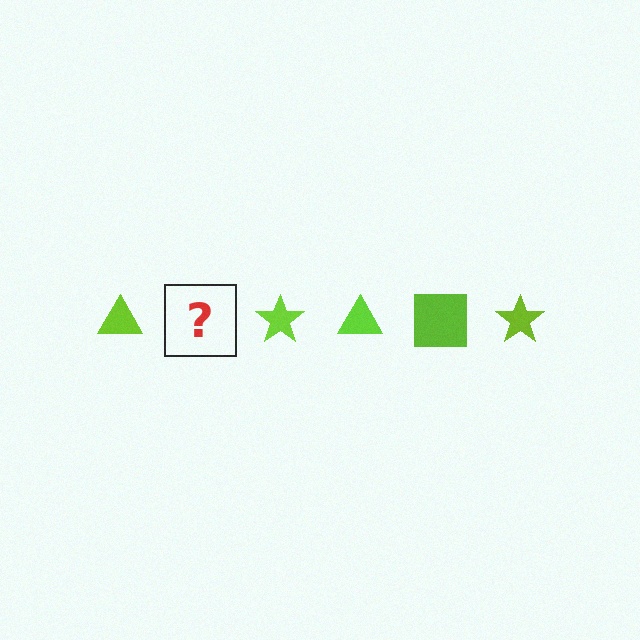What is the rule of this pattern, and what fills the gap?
The rule is that the pattern cycles through triangle, square, star shapes in lime. The gap should be filled with a lime square.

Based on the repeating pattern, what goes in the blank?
The blank should be a lime square.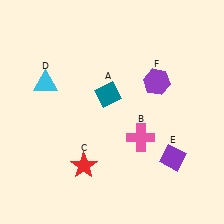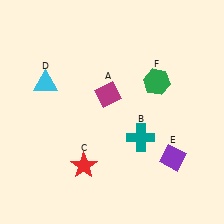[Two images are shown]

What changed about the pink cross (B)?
In Image 1, B is pink. In Image 2, it changed to teal.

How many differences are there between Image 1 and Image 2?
There are 3 differences between the two images.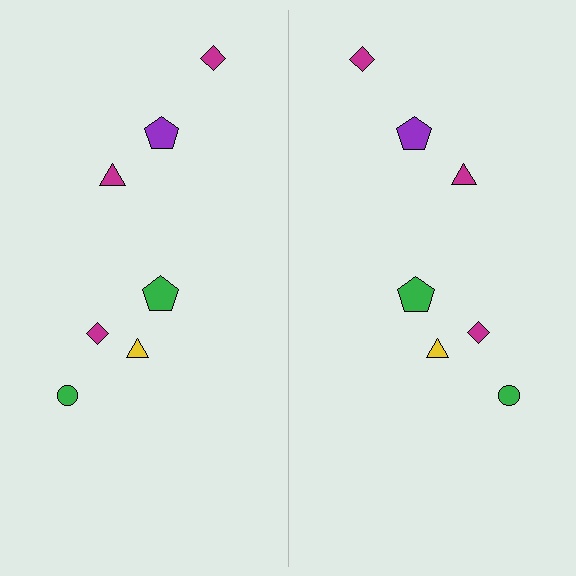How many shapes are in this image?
There are 14 shapes in this image.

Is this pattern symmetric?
Yes, this pattern has bilateral (reflection) symmetry.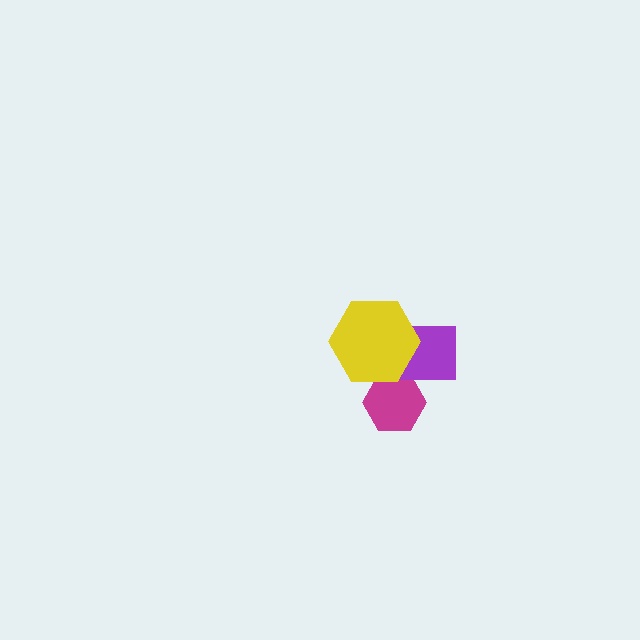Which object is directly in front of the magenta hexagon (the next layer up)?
The purple rectangle is directly in front of the magenta hexagon.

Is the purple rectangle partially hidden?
Yes, it is partially covered by another shape.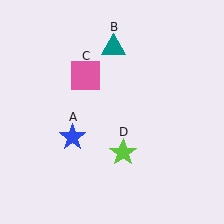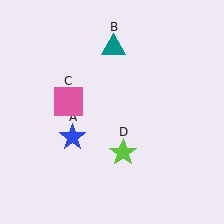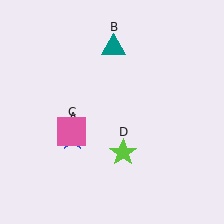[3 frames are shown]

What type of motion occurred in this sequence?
The pink square (object C) rotated counterclockwise around the center of the scene.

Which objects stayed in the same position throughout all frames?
Blue star (object A) and teal triangle (object B) and lime star (object D) remained stationary.